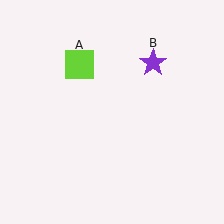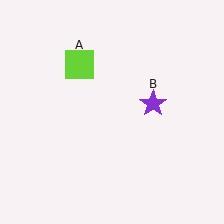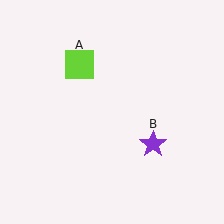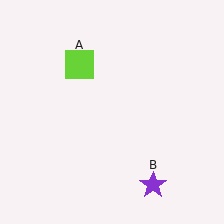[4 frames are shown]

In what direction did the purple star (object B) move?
The purple star (object B) moved down.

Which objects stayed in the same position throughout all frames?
Lime square (object A) remained stationary.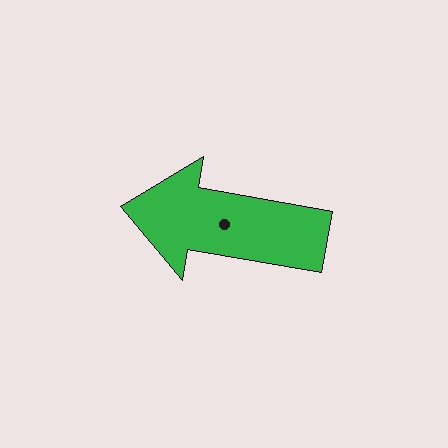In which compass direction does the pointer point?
West.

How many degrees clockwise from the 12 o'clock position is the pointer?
Approximately 280 degrees.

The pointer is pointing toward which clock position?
Roughly 9 o'clock.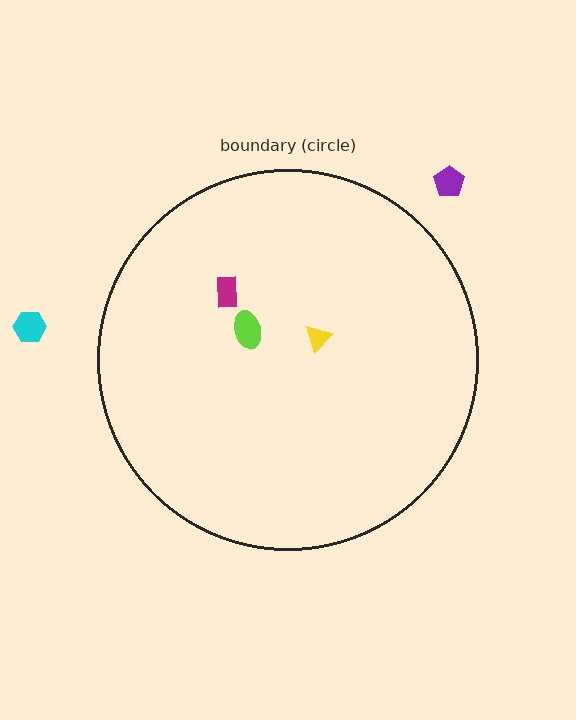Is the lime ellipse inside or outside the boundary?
Inside.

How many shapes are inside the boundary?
3 inside, 2 outside.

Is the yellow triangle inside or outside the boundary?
Inside.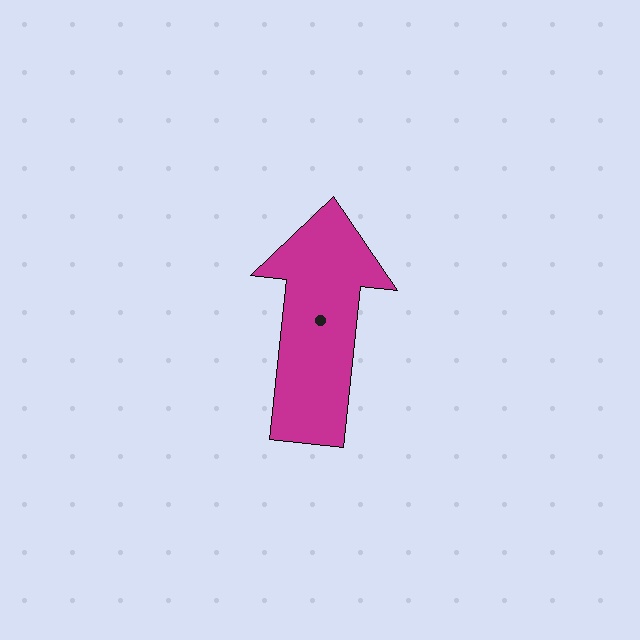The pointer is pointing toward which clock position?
Roughly 12 o'clock.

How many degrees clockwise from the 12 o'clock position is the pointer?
Approximately 6 degrees.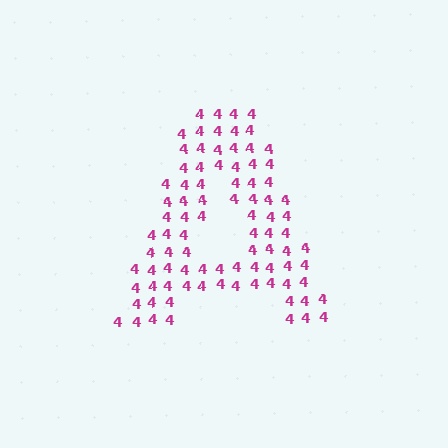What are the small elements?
The small elements are digit 4's.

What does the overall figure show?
The overall figure shows the letter A.